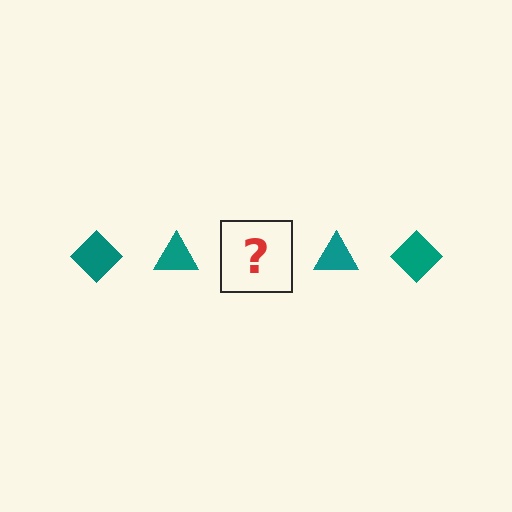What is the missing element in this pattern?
The missing element is a teal diamond.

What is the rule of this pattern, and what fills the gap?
The rule is that the pattern cycles through diamond, triangle shapes in teal. The gap should be filled with a teal diamond.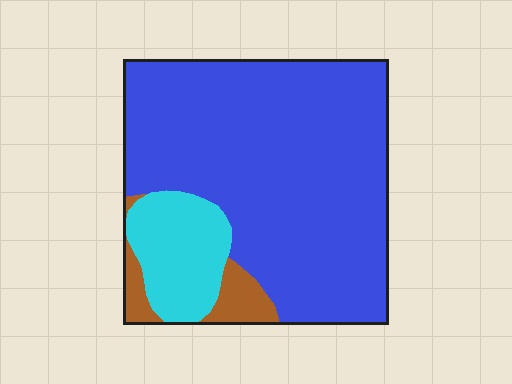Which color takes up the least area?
Brown, at roughly 5%.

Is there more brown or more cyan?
Cyan.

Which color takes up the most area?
Blue, at roughly 80%.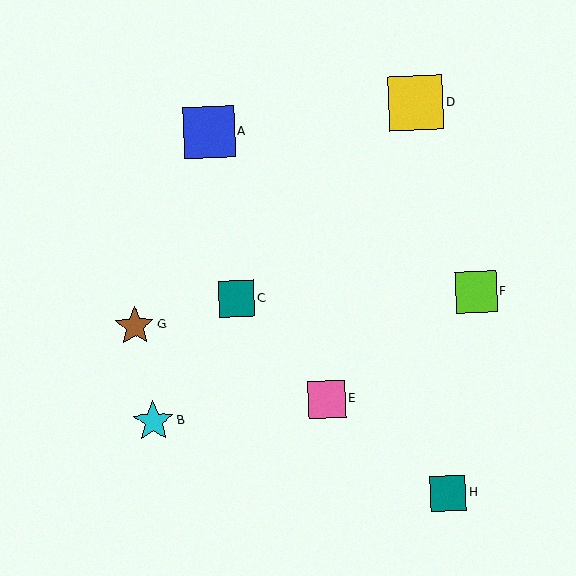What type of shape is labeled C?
Shape C is a teal square.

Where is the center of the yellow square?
The center of the yellow square is at (416, 103).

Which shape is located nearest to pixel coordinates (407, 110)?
The yellow square (labeled D) at (416, 103) is nearest to that location.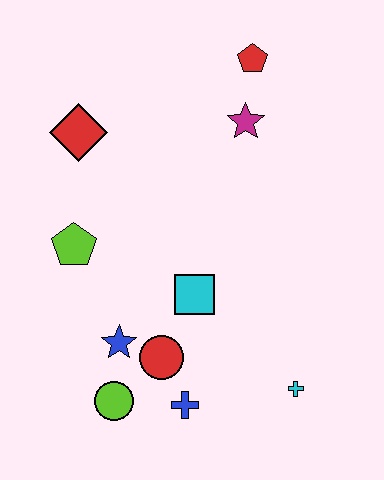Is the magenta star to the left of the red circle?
No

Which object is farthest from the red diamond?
The cyan cross is farthest from the red diamond.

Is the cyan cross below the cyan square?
Yes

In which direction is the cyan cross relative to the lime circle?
The cyan cross is to the right of the lime circle.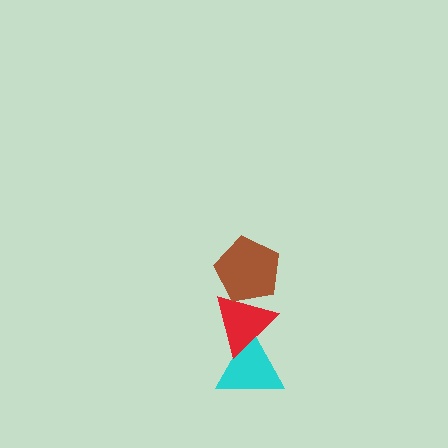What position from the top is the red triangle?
The red triangle is 2nd from the top.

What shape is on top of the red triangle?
The brown pentagon is on top of the red triangle.